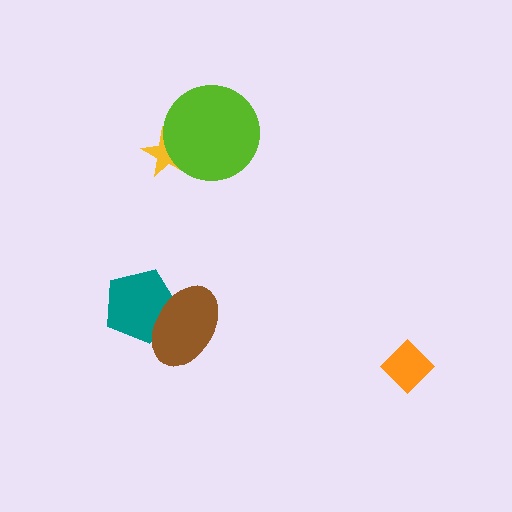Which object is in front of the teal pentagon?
The brown ellipse is in front of the teal pentagon.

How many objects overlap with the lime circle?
1 object overlaps with the lime circle.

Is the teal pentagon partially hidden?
Yes, it is partially covered by another shape.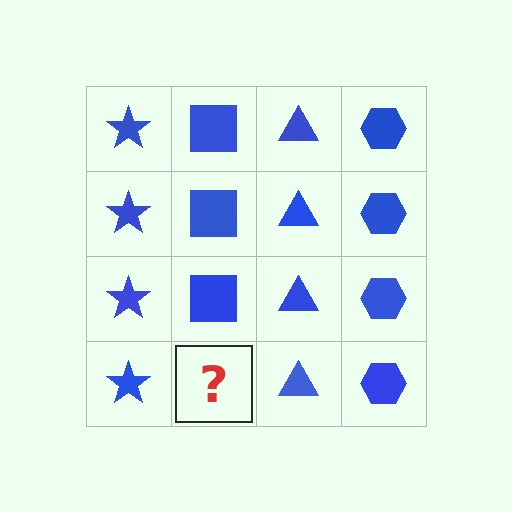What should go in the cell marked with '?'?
The missing cell should contain a blue square.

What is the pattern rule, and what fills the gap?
The rule is that each column has a consistent shape. The gap should be filled with a blue square.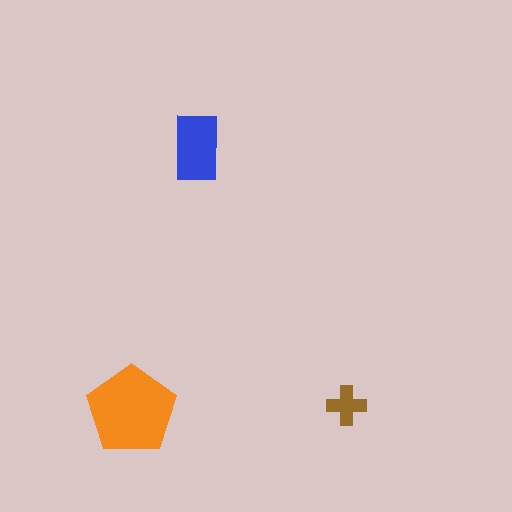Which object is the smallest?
The brown cross.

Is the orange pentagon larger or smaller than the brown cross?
Larger.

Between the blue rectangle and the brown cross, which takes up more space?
The blue rectangle.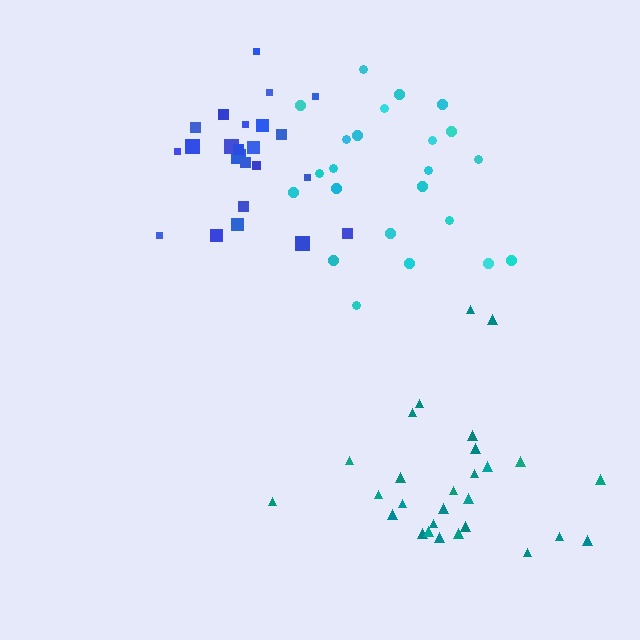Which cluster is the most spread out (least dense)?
Cyan.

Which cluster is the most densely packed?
Blue.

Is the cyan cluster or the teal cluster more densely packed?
Teal.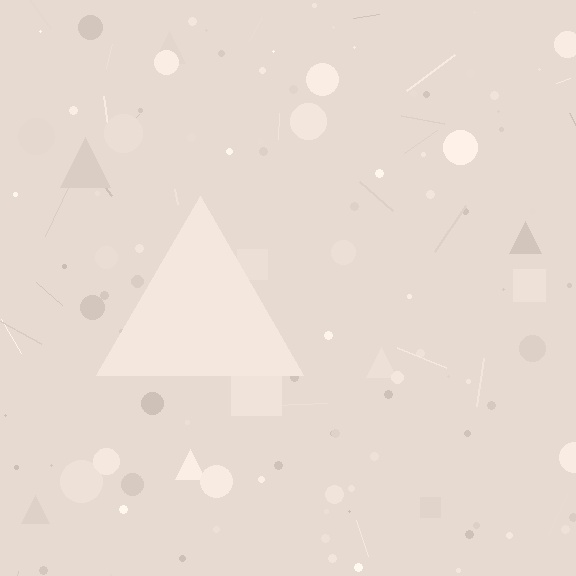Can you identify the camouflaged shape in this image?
The camouflaged shape is a triangle.